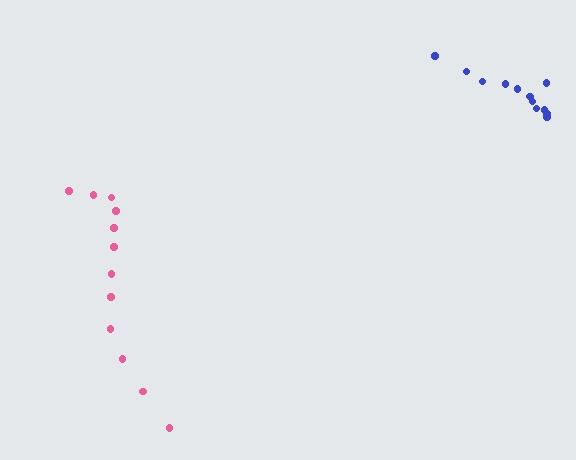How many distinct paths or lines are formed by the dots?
There are 2 distinct paths.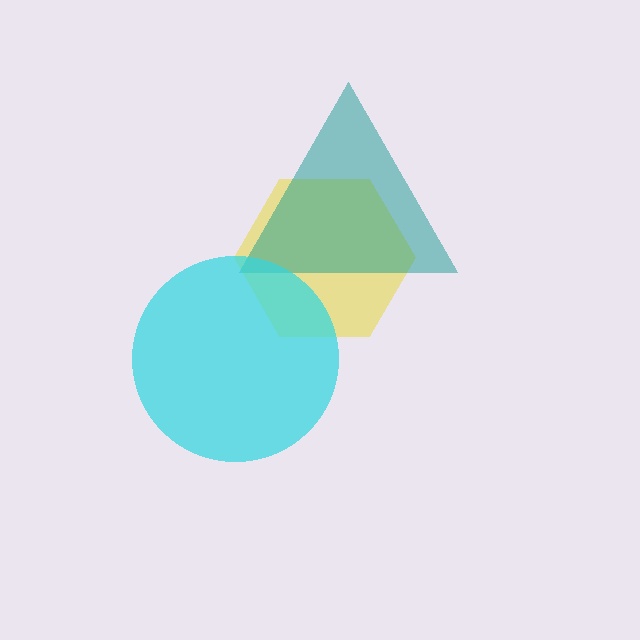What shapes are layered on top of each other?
The layered shapes are: a yellow hexagon, a teal triangle, a cyan circle.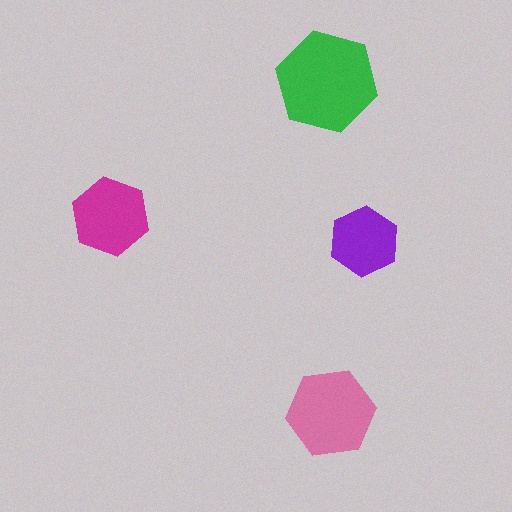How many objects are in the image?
There are 4 objects in the image.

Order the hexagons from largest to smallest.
the green one, the pink one, the magenta one, the purple one.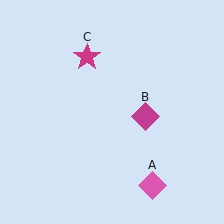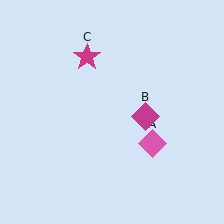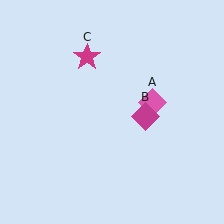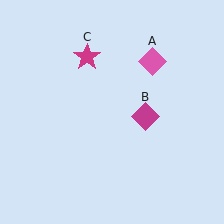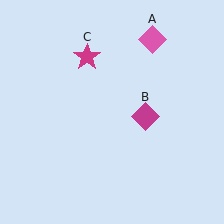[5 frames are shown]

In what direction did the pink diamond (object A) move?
The pink diamond (object A) moved up.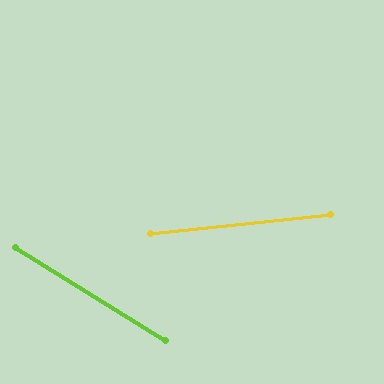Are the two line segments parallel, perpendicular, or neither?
Neither parallel nor perpendicular — they differ by about 38°.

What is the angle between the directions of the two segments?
Approximately 38 degrees.